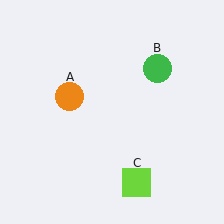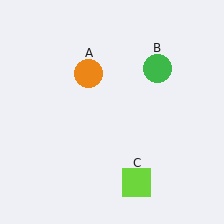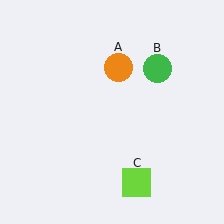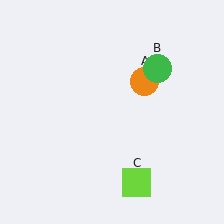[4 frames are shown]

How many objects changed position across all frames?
1 object changed position: orange circle (object A).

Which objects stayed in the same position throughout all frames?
Green circle (object B) and lime square (object C) remained stationary.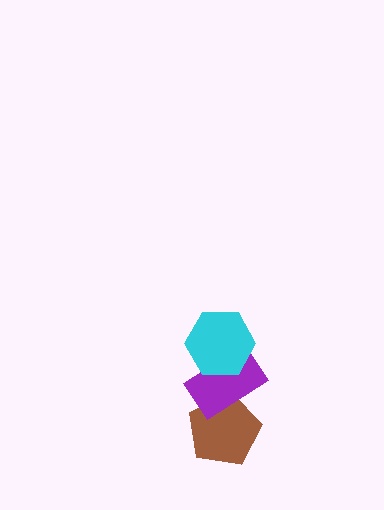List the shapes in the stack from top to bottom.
From top to bottom: the cyan hexagon, the purple rectangle, the brown pentagon.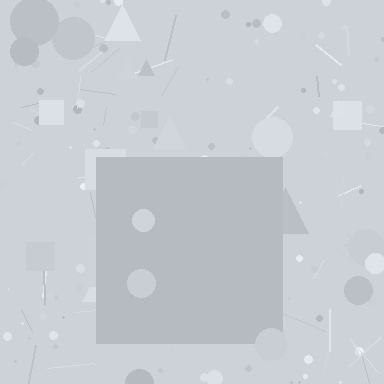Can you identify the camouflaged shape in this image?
The camouflaged shape is a square.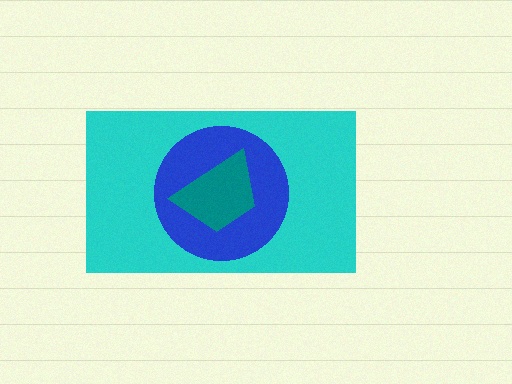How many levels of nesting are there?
3.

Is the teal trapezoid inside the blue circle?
Yes.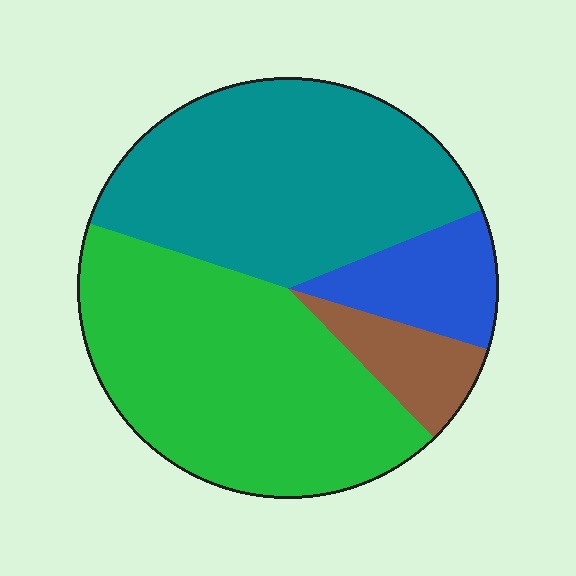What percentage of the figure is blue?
Blue takes up about one tenth (1/10) of the figure.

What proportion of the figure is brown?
Brown covers about 10% of the figure.